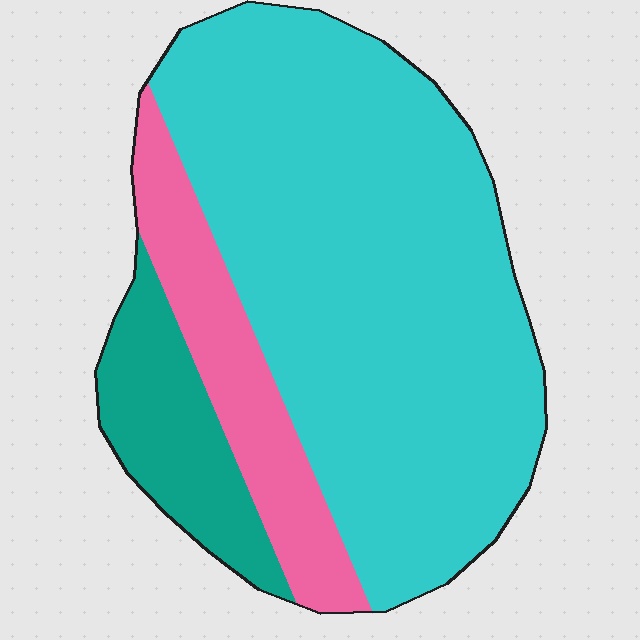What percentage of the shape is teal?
Teal takes up about one eighth (1/8) of the shape.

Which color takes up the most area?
Cyan, at roughly 70%.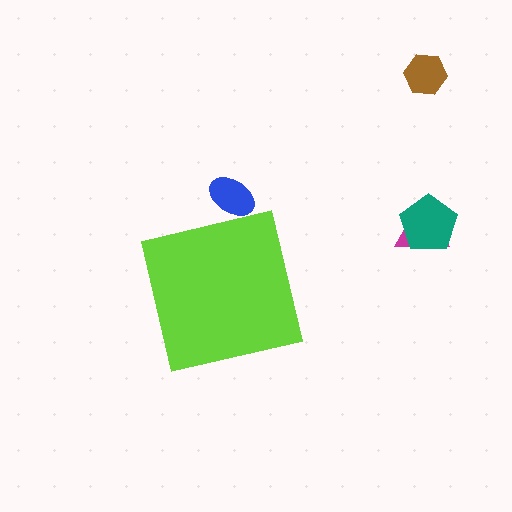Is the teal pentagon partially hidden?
No, the teal pentagon is fully visible.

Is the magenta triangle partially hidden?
No, the magenta triangle is fully visible.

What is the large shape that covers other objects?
A lime square.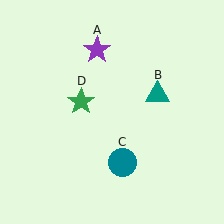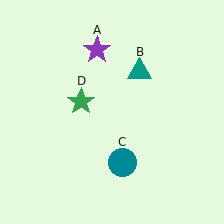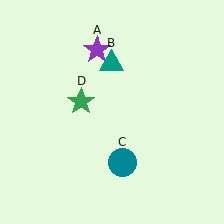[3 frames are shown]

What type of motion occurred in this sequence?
The teal triangle (object B) rotated counterclockwise around the center of the scene.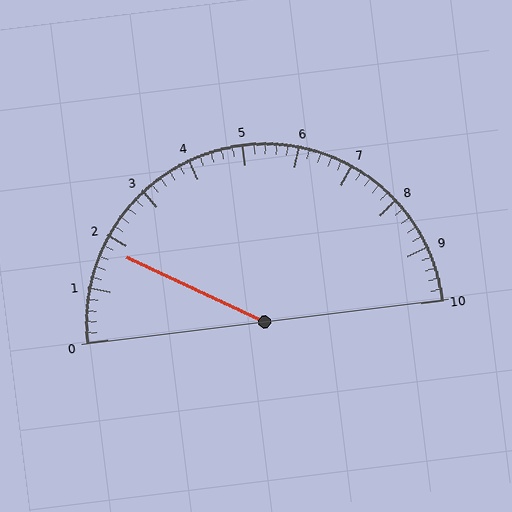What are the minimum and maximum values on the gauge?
The gauge ranges from 0 to 10.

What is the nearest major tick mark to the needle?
The nearest major tick mark is 2.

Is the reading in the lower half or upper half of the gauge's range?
The reading is in the lower half of the range (0 to 10).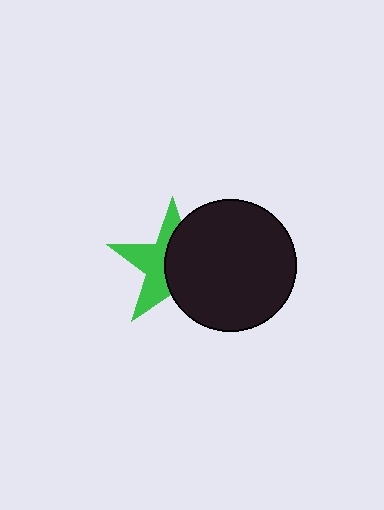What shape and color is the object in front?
The object in front is a black circle.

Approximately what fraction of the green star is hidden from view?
Roughly 54% of the green star is hidden behind the black circle.